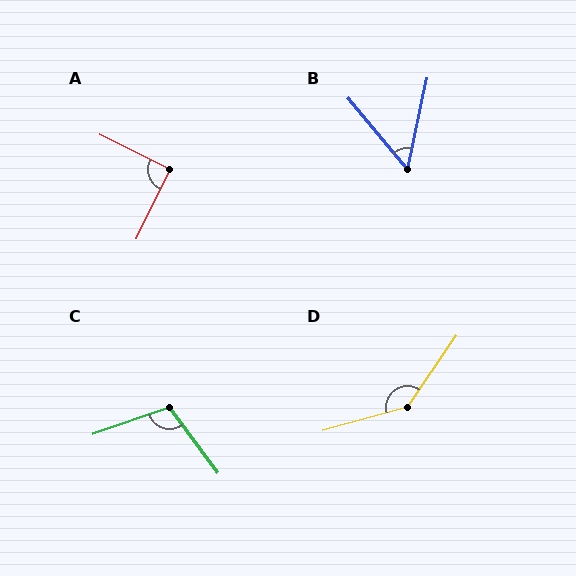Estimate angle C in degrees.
Approximately 107 degrees.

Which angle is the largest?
D, at approximately 139 degrees.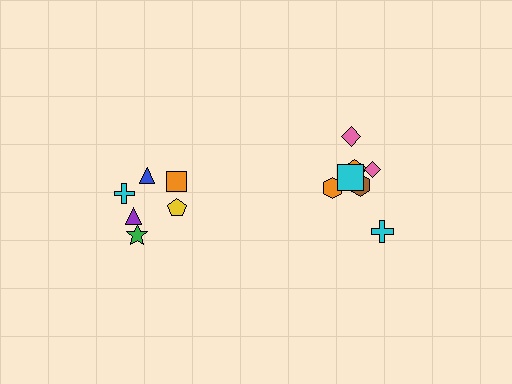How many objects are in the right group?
There are 8 objects.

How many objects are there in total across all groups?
There are 14 objects.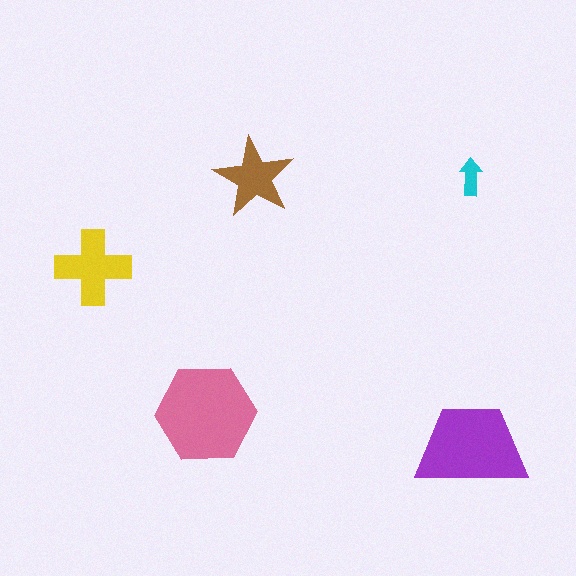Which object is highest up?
The cyan arrow is topmost.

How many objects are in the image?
There are 5 objects in the image.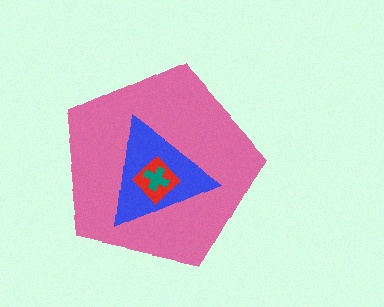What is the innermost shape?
The teal cross.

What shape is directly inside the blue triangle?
The red diamond.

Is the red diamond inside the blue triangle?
Yes.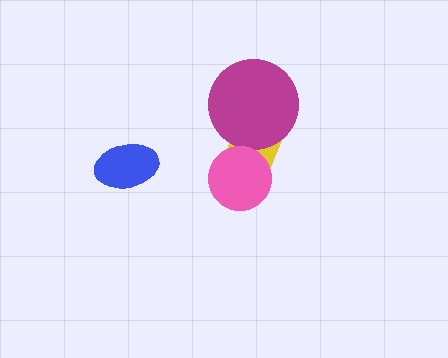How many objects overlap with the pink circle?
1 object overlaps with the pink circle.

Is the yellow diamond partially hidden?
Yes, it is partially covered by another shape.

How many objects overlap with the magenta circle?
1 object overlaps with the magenta circle.